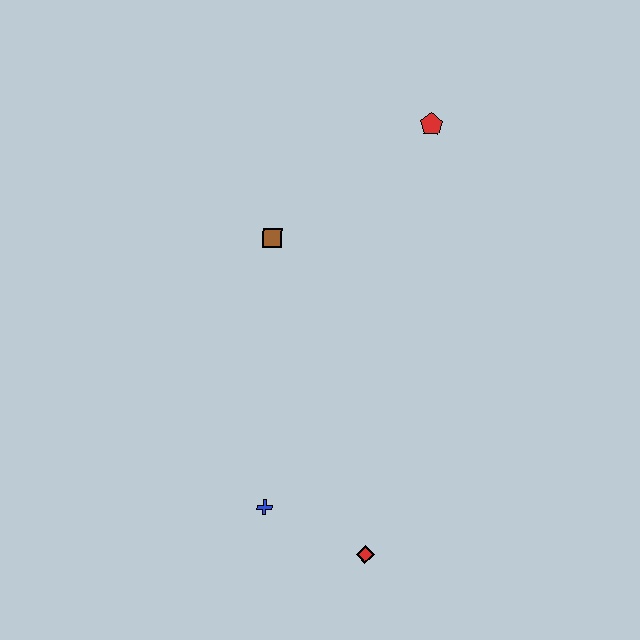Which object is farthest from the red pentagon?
The red diamond is farthest from the red pentagon.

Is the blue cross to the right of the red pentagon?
No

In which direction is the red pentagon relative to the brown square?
The red pentagon is to the right of the brown square.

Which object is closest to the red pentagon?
The brown square is closest to the red pentagon.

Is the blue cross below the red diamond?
No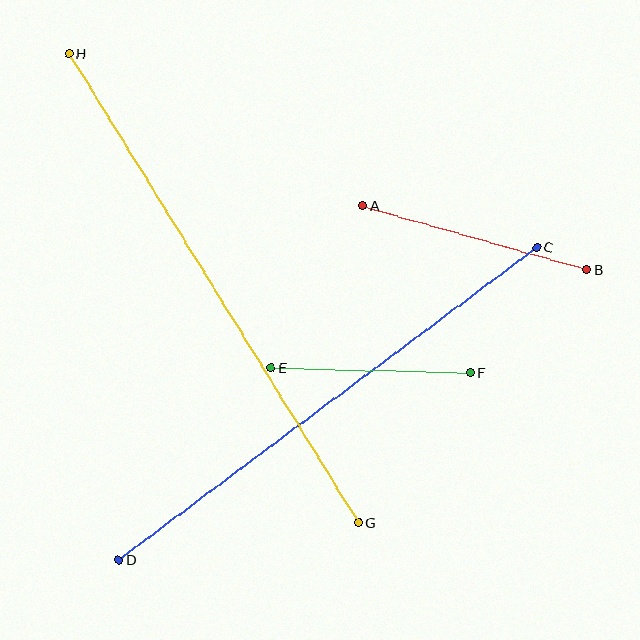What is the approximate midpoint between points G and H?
The midpoint is at approximately (214, 288) pixels.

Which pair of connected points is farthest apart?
Points G and H are farthest apart.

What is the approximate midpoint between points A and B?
The midpoint is at approximately (475, 238) pixels.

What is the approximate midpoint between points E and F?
The midpoint is at approximately (371, 370) pixels.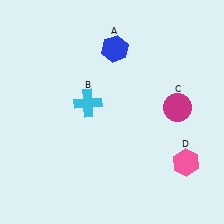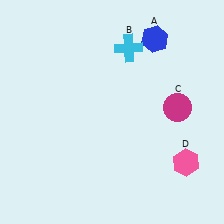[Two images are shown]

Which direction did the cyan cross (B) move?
The cyan cross (B) moved up.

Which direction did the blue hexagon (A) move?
The blue hexagon (A) moved right.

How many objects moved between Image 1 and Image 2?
2 objects moved between the two images.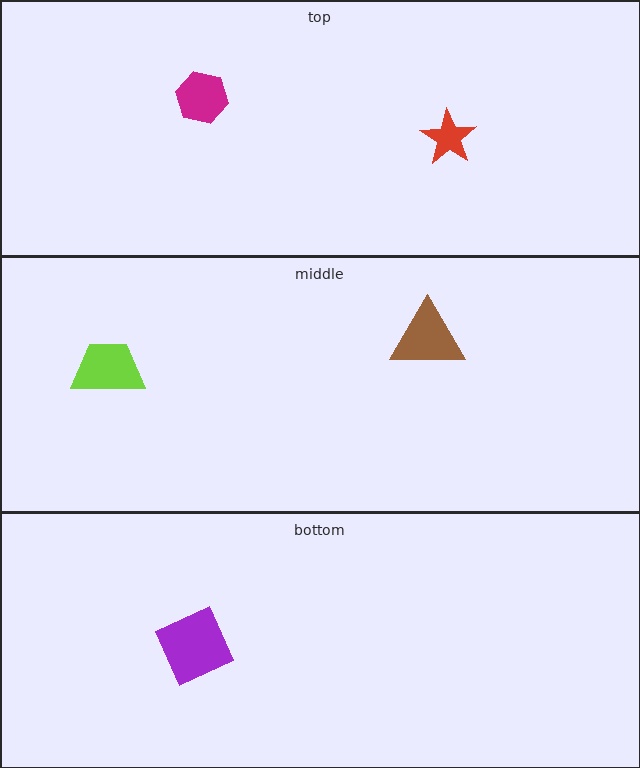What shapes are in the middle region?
The lime trapezoid, the brown triangle.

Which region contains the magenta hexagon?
The top region.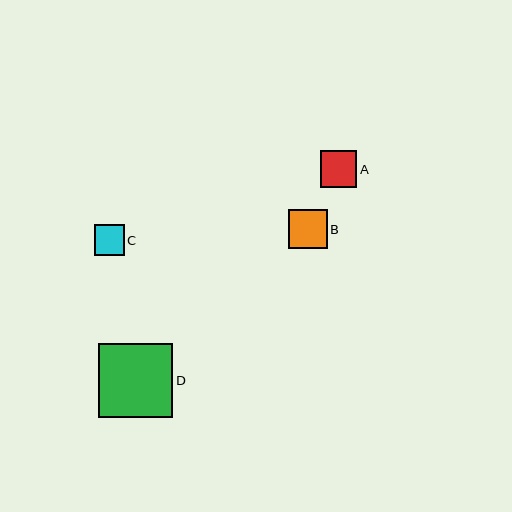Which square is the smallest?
Square C is the smallest with a size of approximately 30 pixels.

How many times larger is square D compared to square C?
Square D is approximately 2.5 times the size of square C.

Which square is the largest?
Square D is the largest with a size of approximately 74 pixels.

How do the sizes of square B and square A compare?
Square B and square A are approximately the same size.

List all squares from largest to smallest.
From largest to smallest: D, B, A, C.